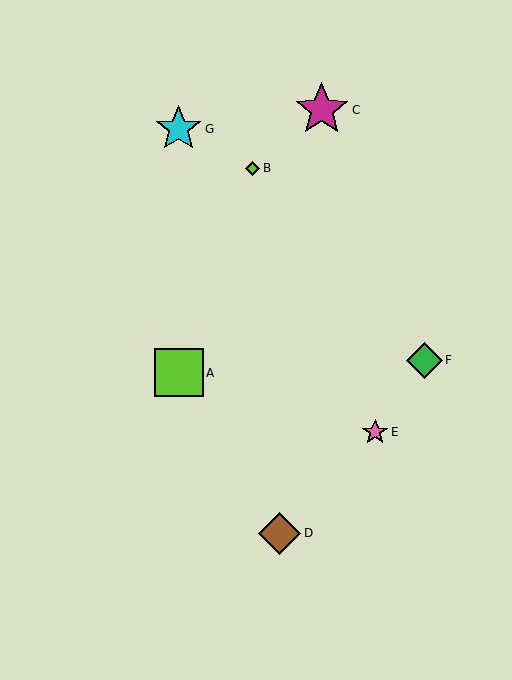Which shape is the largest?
The magenta star (labeled C) is the largest.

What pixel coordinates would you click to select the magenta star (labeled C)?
Click at (322, 110) to select the magenta star C.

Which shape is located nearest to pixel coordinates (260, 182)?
The lime diamond (labeled B) at (253, 168) is nearest to that location.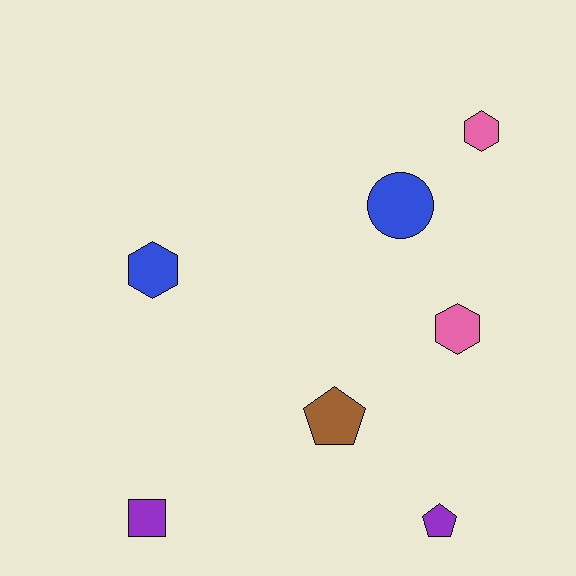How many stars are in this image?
There are no stars.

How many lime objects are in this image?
There are no lime objects.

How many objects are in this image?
There are 7 objects.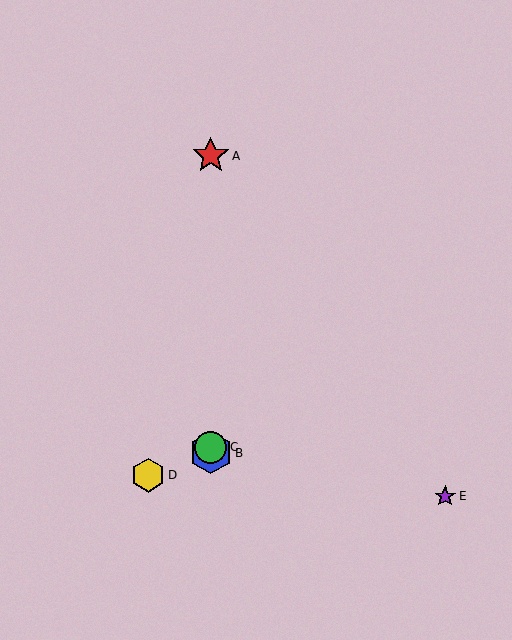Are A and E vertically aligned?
No, A is at x≈211 and E is at x≈445.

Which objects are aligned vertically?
Objects A, B, C are aligned vertically.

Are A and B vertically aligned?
Yes, both are at x≈211.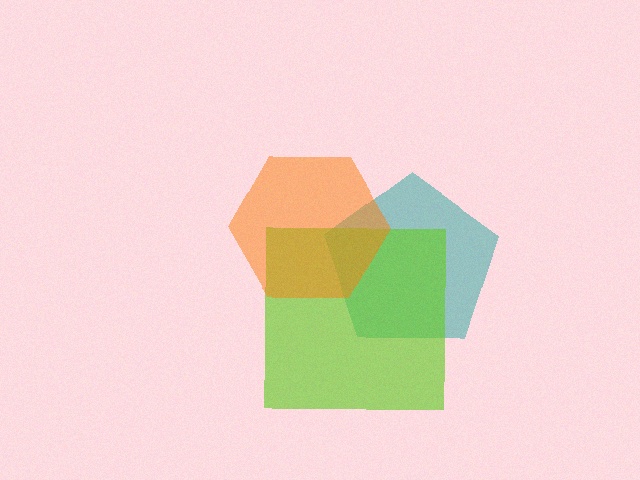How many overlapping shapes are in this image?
There are 3 overlapping shapes in the image.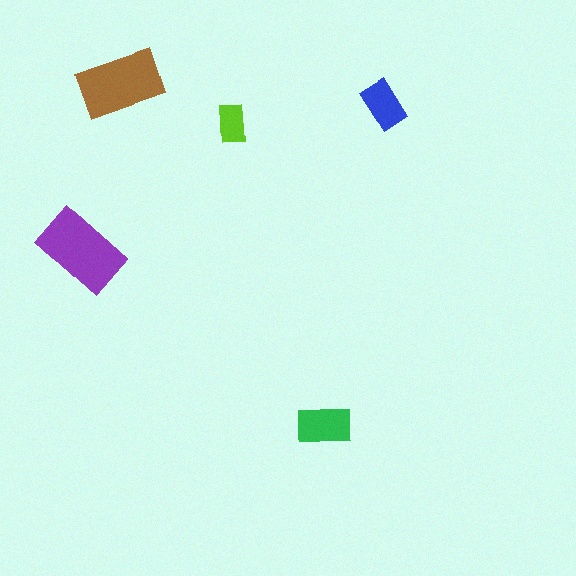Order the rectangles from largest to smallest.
the purple one, the brown one, the green one, the blue one, the lime one.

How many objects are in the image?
There are 5 objects in the image.